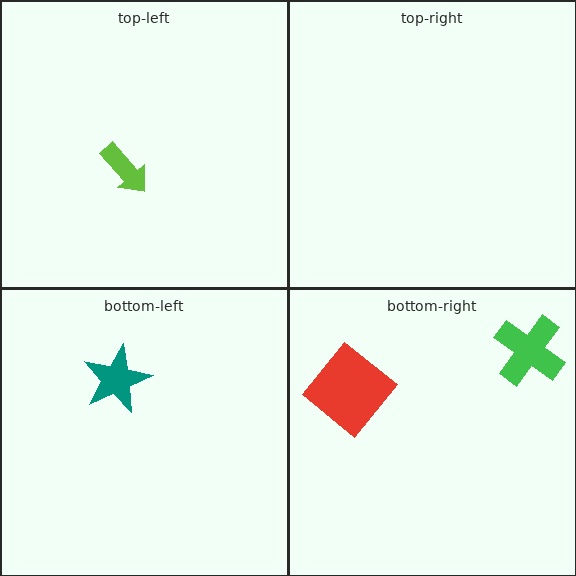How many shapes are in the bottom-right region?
2.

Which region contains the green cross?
The bottom-right region.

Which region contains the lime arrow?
The top-left region.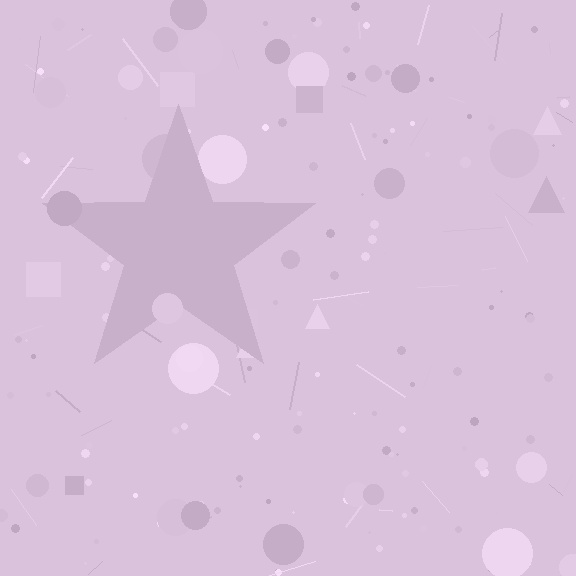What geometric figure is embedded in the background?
A star is embedded in the background.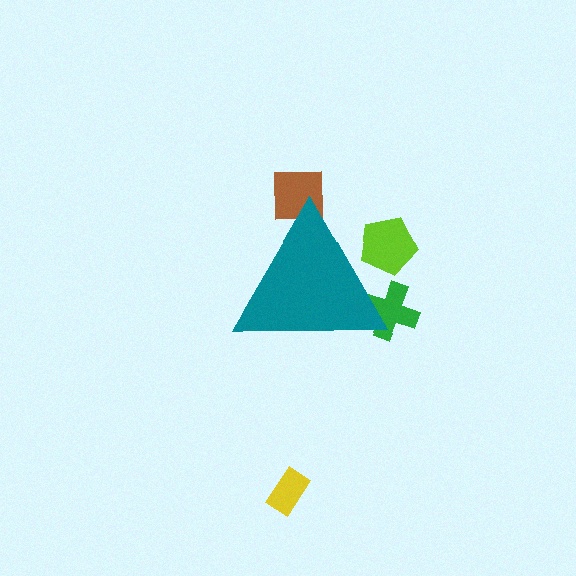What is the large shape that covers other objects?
A teal triangle.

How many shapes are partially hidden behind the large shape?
3 shapes are partially hidden.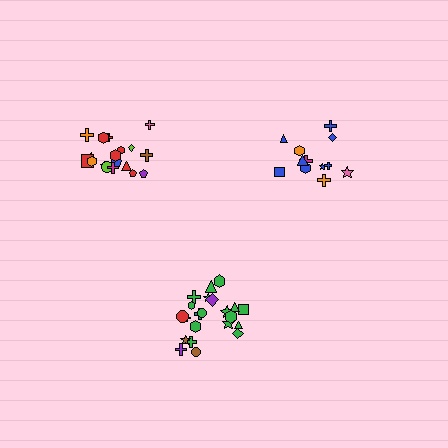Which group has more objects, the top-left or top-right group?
The top-left group.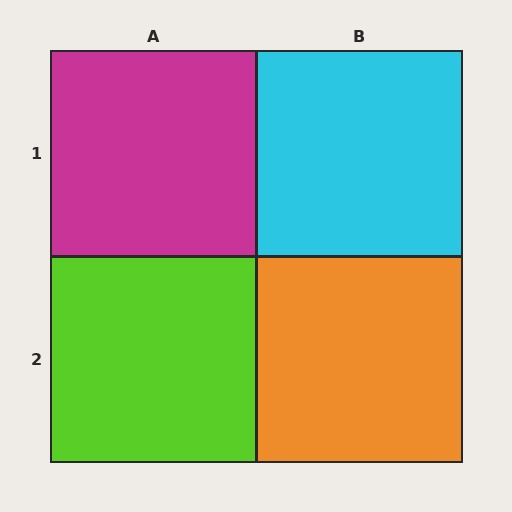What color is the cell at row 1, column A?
Magenta.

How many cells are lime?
1 cell is lime.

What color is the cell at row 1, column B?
Cyan.